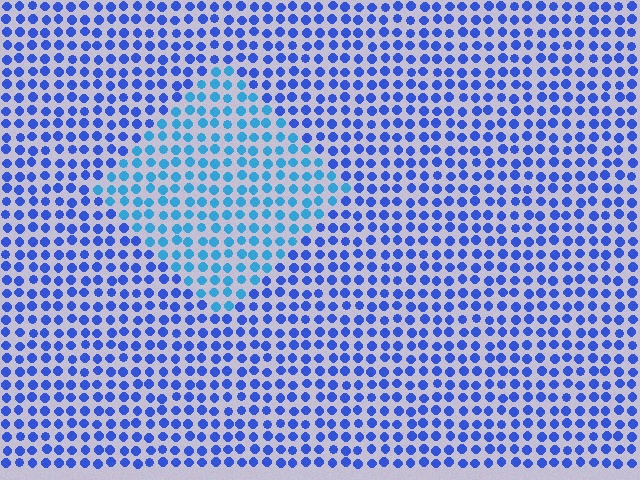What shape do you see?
I see a diamond.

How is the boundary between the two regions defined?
The boundary is defined purely by a slight shift in hue (about 30 degrees). Spacing, size, and orientation are identical on both sides.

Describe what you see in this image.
The image is filled with small blue elements in a uniform arrangement. A diamond-shaped region is visible where the elements are tinted to a slightly different hue, forming a subtle color boundary.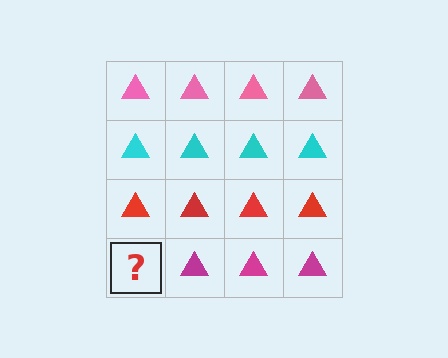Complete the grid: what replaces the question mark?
The question mark should be replaced with a magenta triangle.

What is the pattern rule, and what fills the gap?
The rule is that each row has a consistent color. The gap should be filled with a magenta triangle.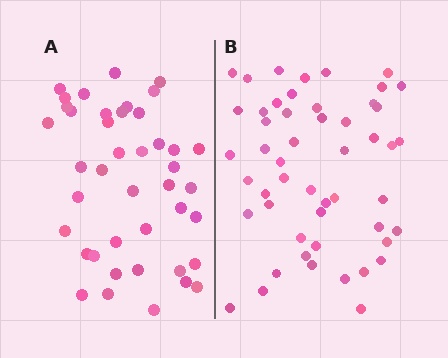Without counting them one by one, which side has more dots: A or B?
Region B (the right region) has more dots.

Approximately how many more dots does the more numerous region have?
Region B has roughly 8 or so more dots than region A.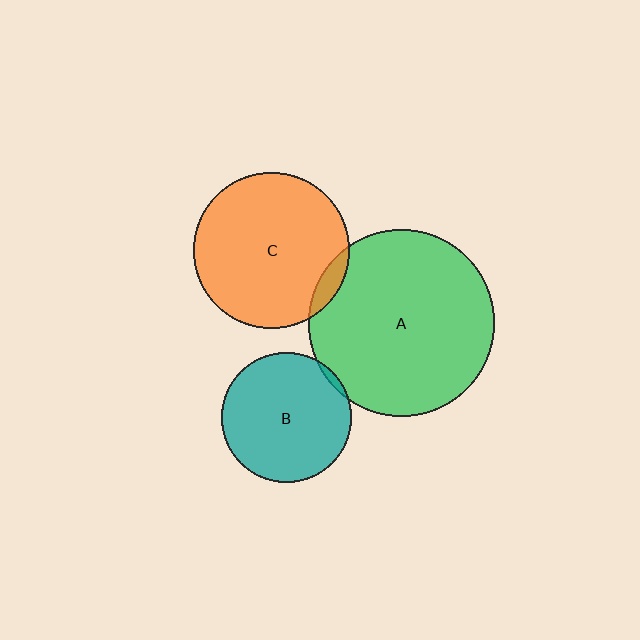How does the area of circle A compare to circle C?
Approximately 1.4 times.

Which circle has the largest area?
Circle A (green).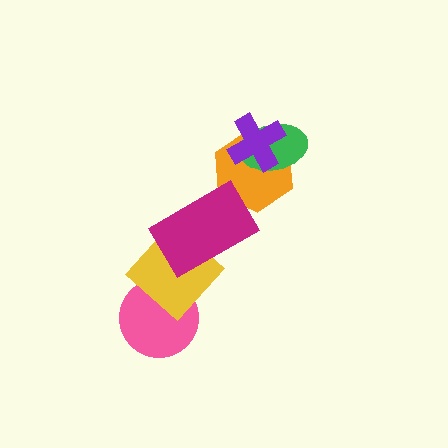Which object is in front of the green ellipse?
The purple cross is in front of the green ellipse.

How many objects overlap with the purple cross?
2 objects overlap with the purple cross.